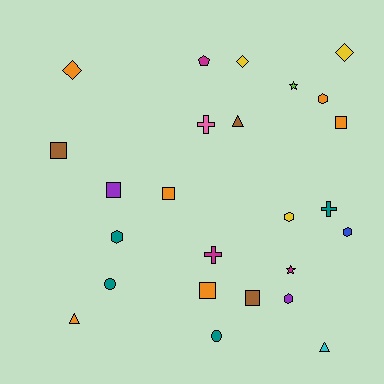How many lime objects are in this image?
There is 1 lime object.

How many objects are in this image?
There are 25 objects.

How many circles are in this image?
There are 2 circles.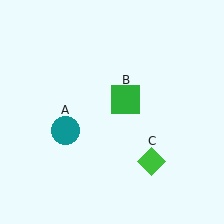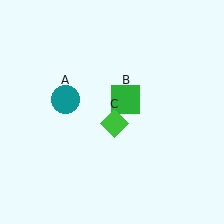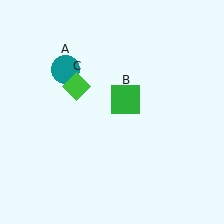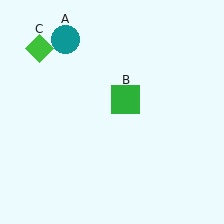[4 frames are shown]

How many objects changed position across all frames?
2 objects changed position: teal circle (object A), green diamond (object C).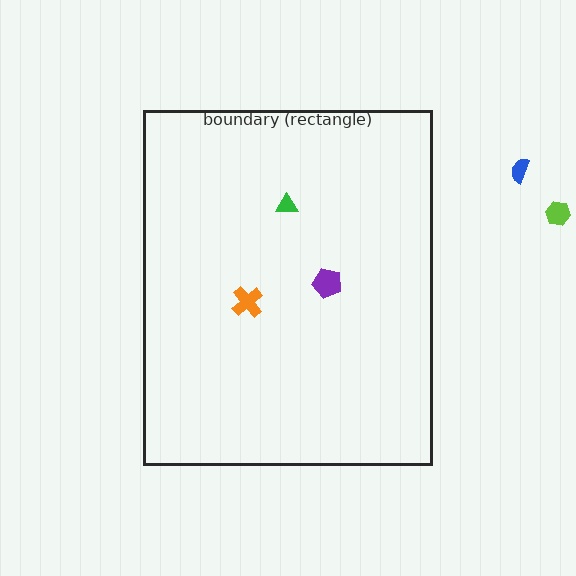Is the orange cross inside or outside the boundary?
Inside.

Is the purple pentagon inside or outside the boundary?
Inside.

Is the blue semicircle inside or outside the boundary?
Outside.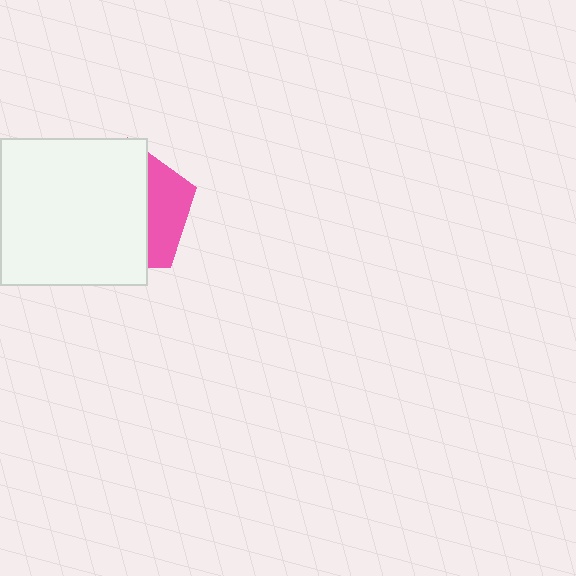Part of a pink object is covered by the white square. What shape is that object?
It is a pentagon.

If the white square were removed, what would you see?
You would see the complete pink pentagon.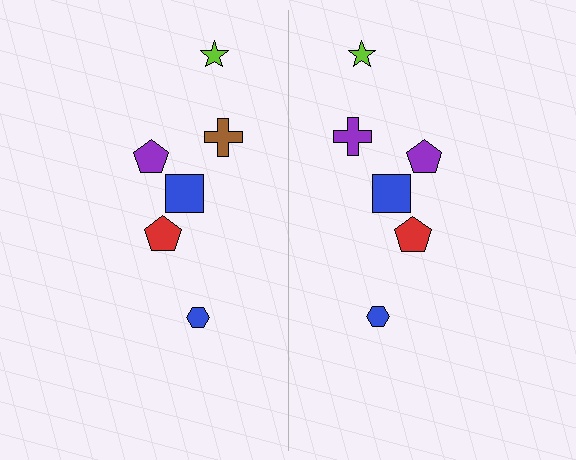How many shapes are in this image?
There are 12 shapes in this image.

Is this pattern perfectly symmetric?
No, the pattern is not perfectly symmetric. The purple cross on the right side breaks the symmetry — its mirror counterpart is brown.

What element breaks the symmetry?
The purple cross on the right side breaks the symmetry — its mirror counterpart is brown.